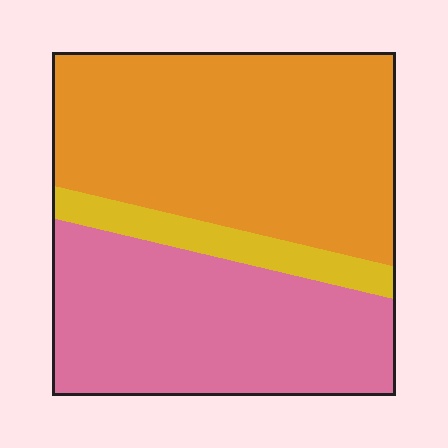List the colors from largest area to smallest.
From largest to smallest: orange, pink, yellow.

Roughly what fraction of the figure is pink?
Pink covers around 40% of the figure.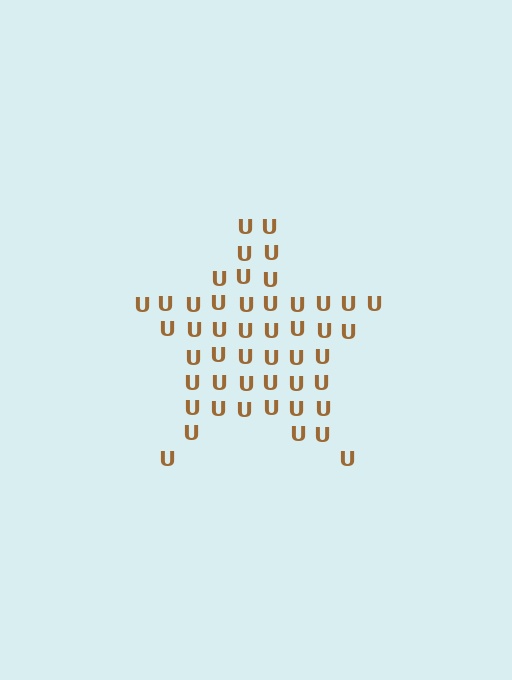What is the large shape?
The large shape is a star.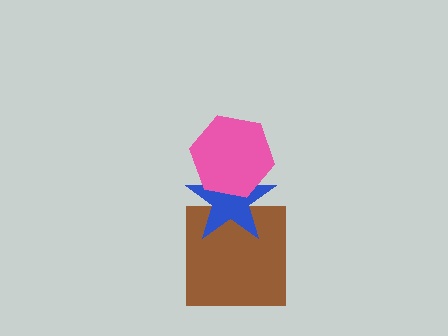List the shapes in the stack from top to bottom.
From top to bottom: the pink hexagon, the blue star, the brown square.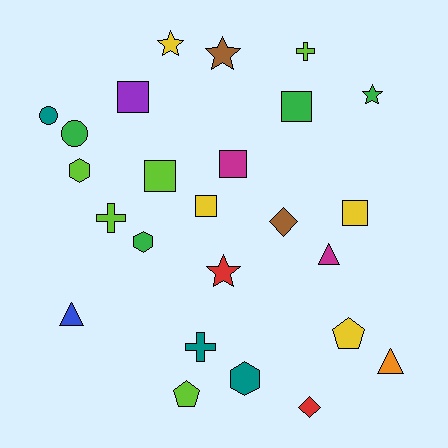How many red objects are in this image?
There are 2 red objects.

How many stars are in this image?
There are 4 stars.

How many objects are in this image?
There are 25 objects.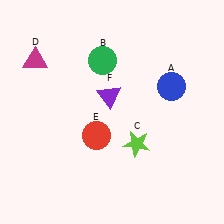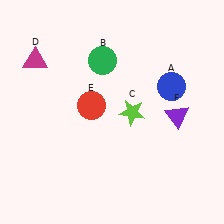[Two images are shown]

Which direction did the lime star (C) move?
The lime star (C) moved up.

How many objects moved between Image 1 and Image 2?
3 objects moved between the two images.